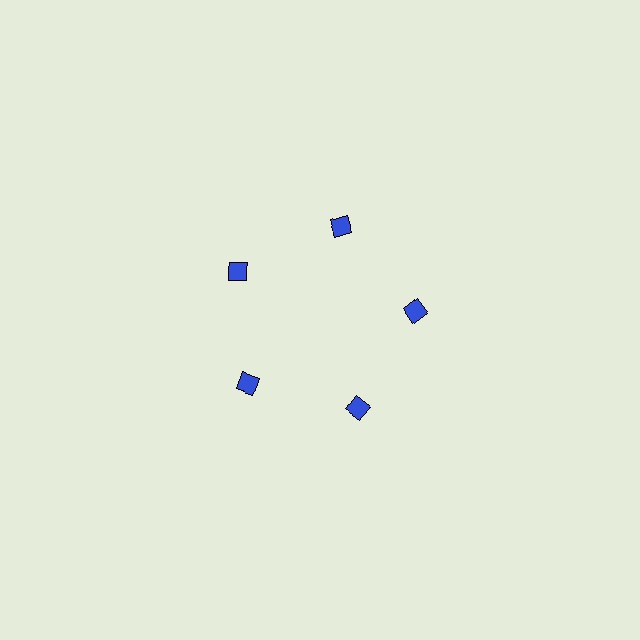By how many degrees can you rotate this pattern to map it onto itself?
The pattern maps onto itself every 72 degrees of rotation.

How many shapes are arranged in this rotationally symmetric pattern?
There are 5 shapes, arranged in 5 groups of 1.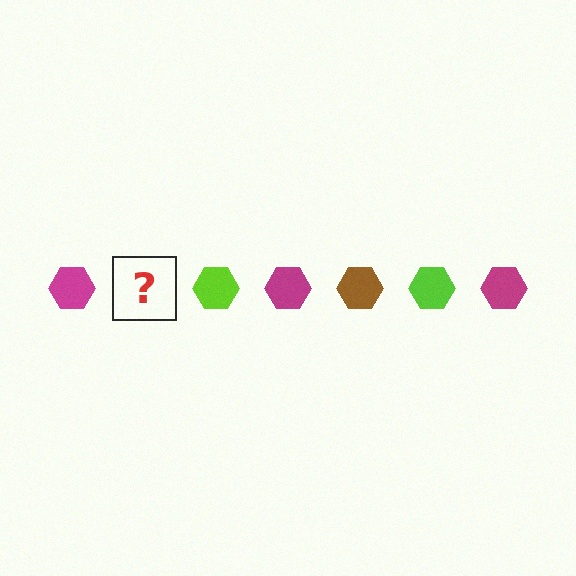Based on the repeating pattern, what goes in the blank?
The blank should be a brown hexagon.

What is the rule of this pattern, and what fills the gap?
The rule is that the pattern cycles through magenta, brown, lime hexagons. The gap should be filled with a brown hexagon.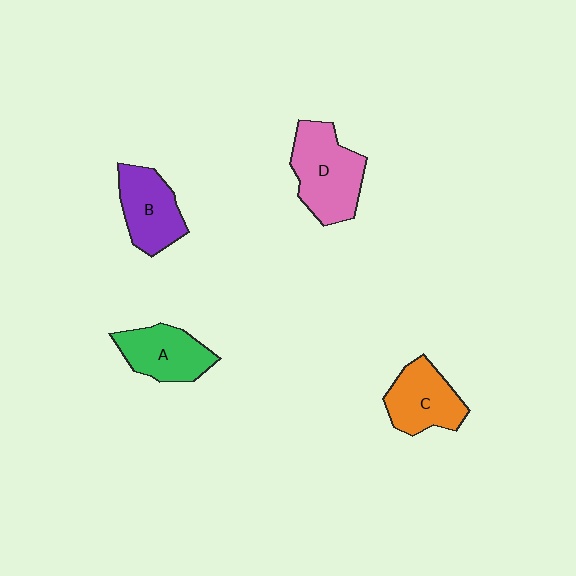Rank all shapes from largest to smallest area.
From largest to smallest: D (pink), C (orange), B (purple), A (green).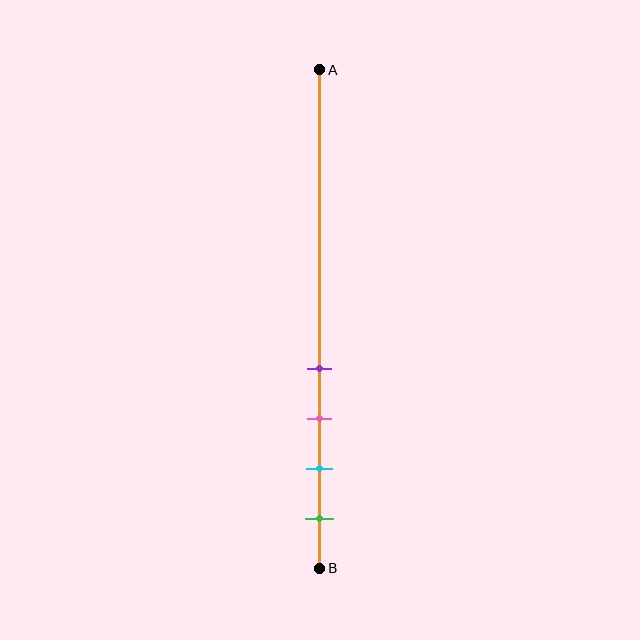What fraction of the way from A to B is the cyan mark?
The cyan mark is approximately 80% (0.8) of the way from A to B.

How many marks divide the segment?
There are 4 marks dividing the segment.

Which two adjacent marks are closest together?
The purple and pink marks are the closest adjacent pair.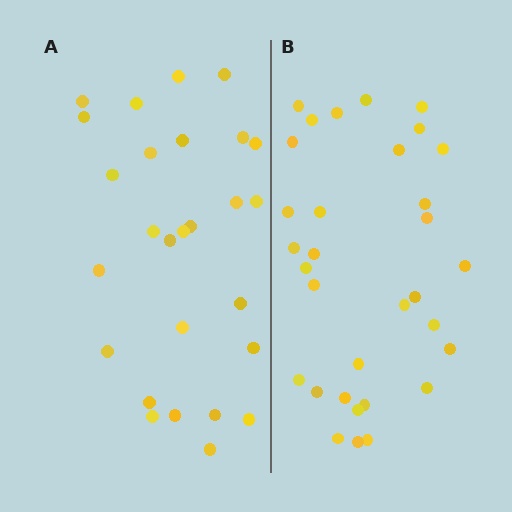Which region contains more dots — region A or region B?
Region B (the right region) has more dots.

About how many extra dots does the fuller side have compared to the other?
Region B has about 5 more dots than region A.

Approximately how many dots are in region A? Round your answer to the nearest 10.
About 30 dots. (The exact count is 27, which rounds to 30.)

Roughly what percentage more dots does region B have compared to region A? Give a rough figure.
About 20% more.